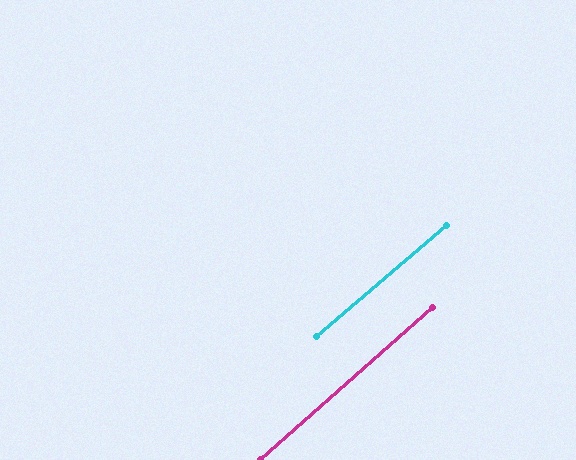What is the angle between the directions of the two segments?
Approximately 1 degree.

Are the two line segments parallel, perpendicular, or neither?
Parallel — their directions differ by only 1.2°.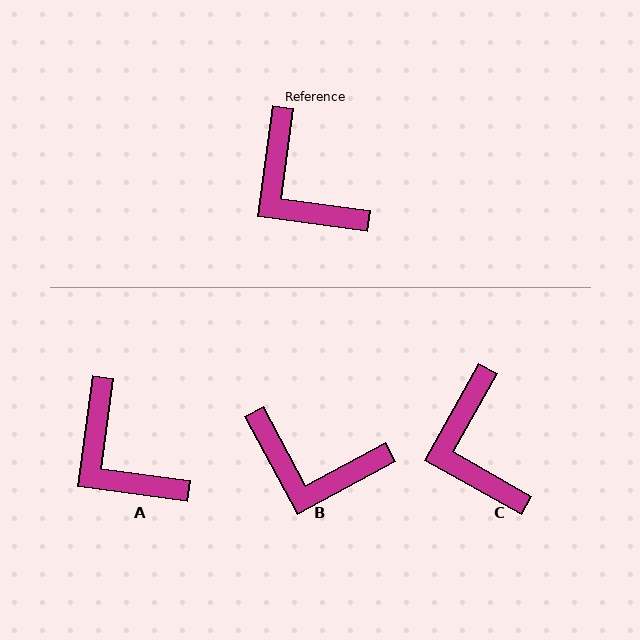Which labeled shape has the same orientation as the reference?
A.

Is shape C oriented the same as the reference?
No, it is off by about 21 degrees.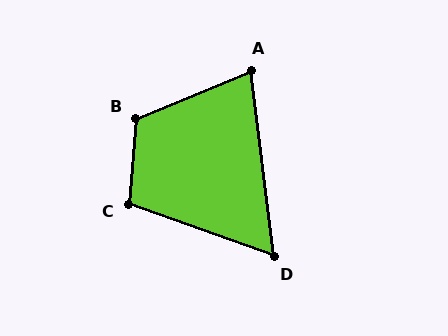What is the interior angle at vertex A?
Approximately 75 degrees (acute).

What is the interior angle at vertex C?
Approximately 105 degrees (obtuse).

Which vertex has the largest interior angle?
B, at approximately 117 degrees.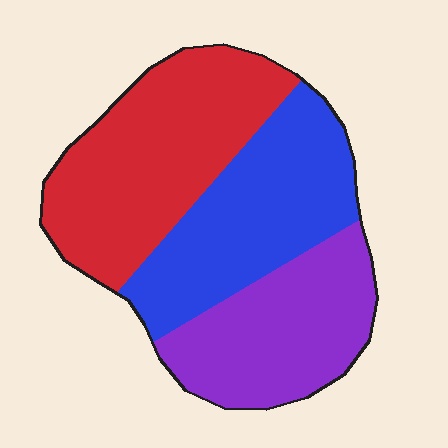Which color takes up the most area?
Red, at roughly 40%.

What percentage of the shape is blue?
Blue covers around 35% of the shape.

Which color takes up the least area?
Purple, at roughly 30%.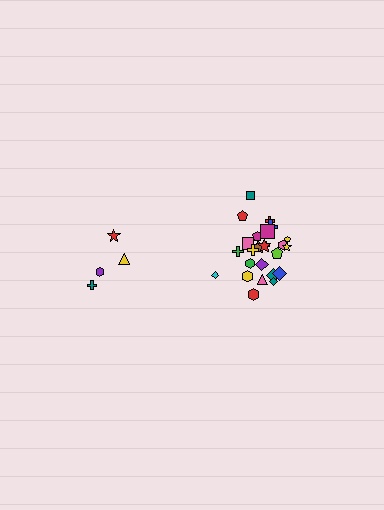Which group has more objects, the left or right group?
The right group.